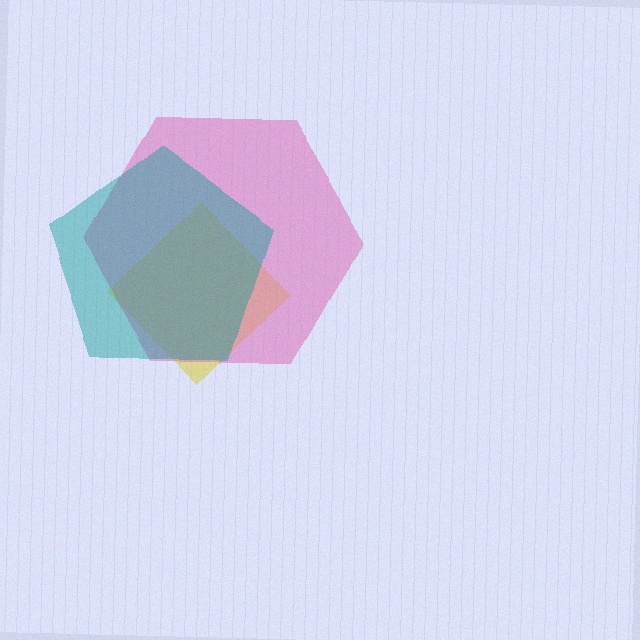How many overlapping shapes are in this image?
There are 3 overlapping shapes in the image.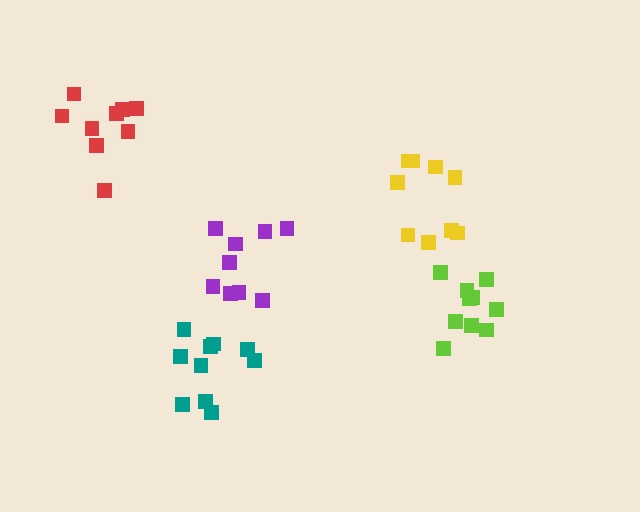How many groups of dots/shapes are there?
There are 5 groups.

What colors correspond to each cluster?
The clusters are colored: yellow, teal, purple, lime, red.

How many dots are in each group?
Group 1: 9 dots, Group 2: 10 dots, Group 3: 9 dots, Group 4: 10 dots, Group 5: 9 dots (47 total).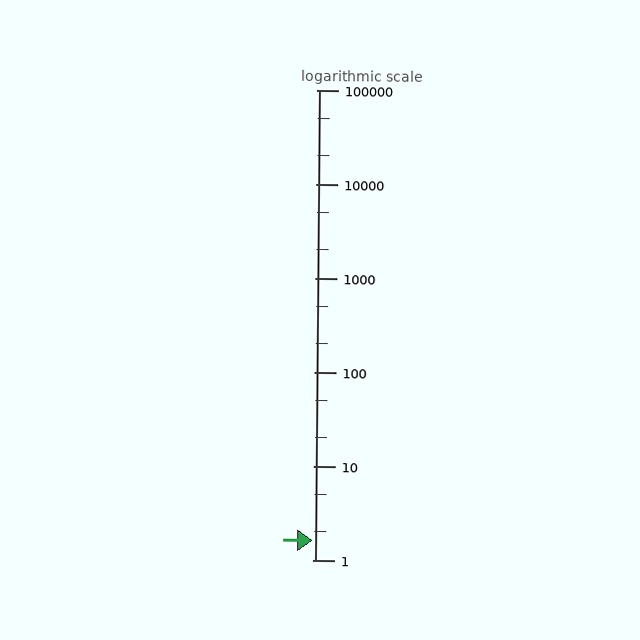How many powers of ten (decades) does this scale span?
The scale spans 5 decades, from 1 to 100000.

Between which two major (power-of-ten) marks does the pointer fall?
The pointer is between 1 and 10.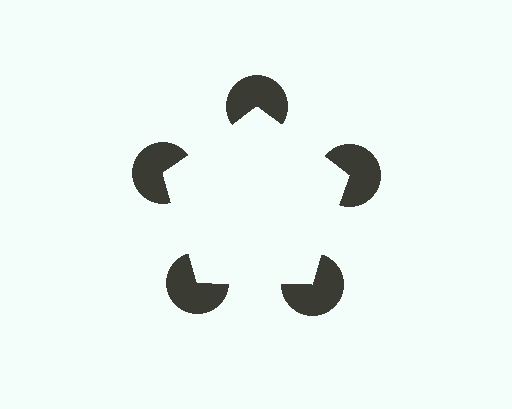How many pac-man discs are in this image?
There are 5 — one at each vertex of the illusory pentagon.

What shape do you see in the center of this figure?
An illusory pentagon — its edges are inferred from the aligned wedge cuts in the pac-man discs, not physically drawn.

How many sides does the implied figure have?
5 sides.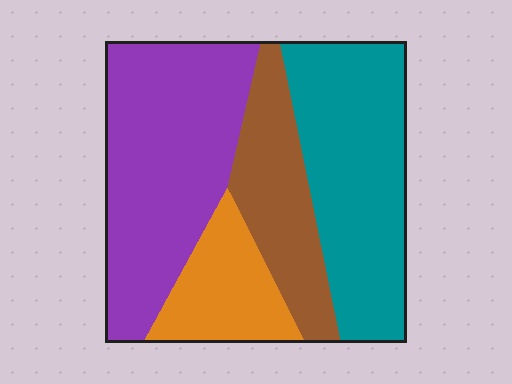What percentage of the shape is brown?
Brown takes up about one sixth (1/6) of the shape.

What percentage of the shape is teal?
Teal takes up about one third (1/3) of the shape.